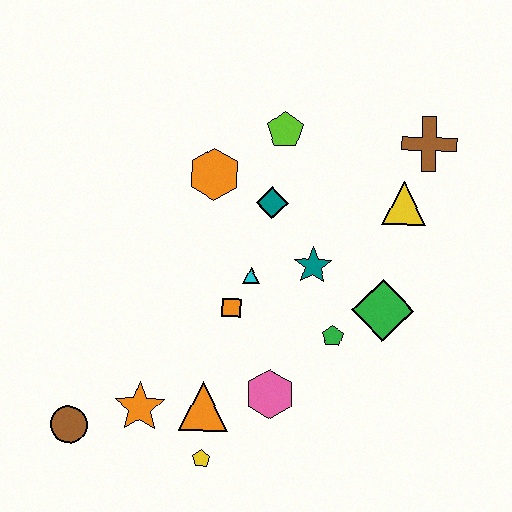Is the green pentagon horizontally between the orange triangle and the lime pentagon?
No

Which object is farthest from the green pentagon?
The brown circle is farthest from the green pentagon.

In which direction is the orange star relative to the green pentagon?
The orange star is to the left of the green pentagon.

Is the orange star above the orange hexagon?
No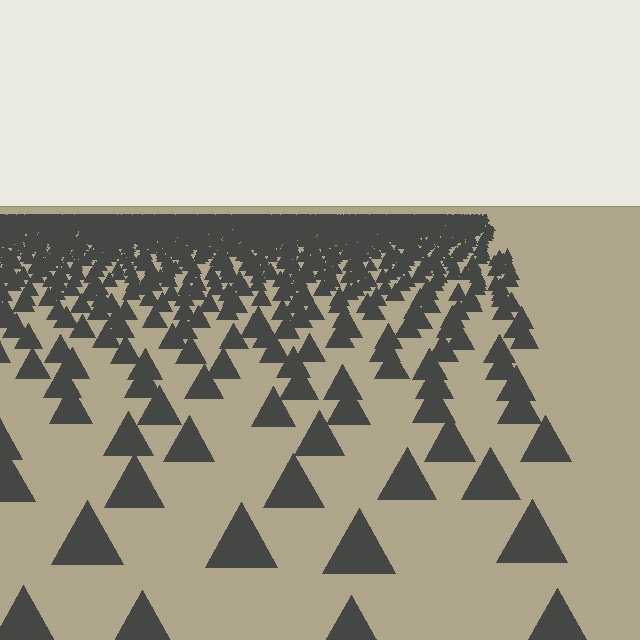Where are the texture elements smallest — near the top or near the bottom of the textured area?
Near the top.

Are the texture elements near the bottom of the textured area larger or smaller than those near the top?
Larger. Near the bottom, elements are closer to the viewer and appear at a bigger on-screen size.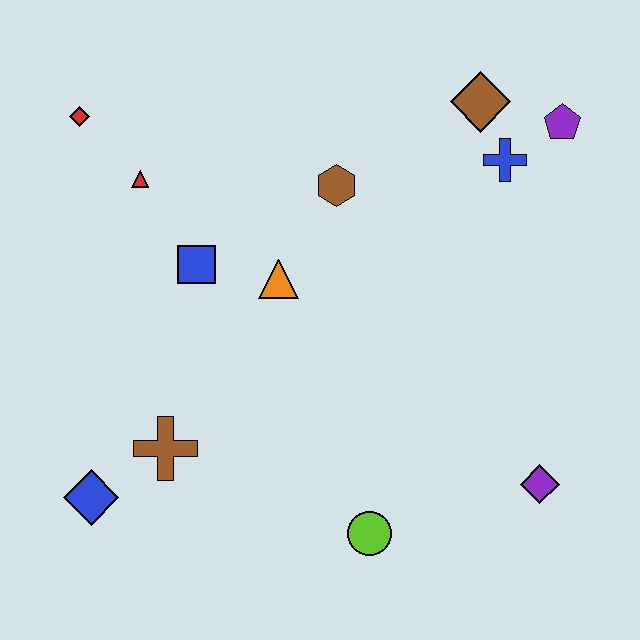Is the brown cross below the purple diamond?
No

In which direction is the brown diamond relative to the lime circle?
The brown diamond is above the lime circle.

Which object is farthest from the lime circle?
The red diamond is farthest from the lime circle.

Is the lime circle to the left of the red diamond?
No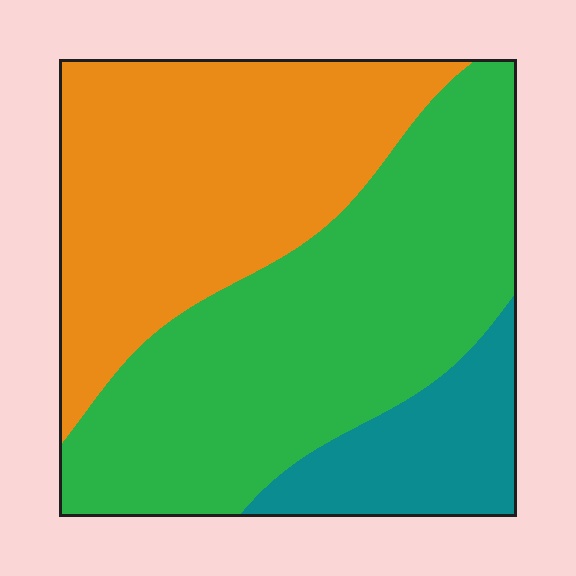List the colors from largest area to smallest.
From largest to smallest: green, orange, teal.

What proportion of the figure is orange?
Orange takes up about two fifths (2/5) of the figure.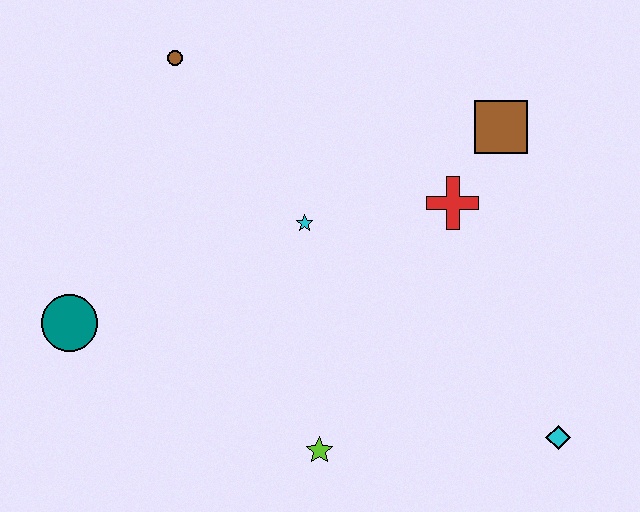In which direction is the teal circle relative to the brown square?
The teal circle is to the left of the brown square.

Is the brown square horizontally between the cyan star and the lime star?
No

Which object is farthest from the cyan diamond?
The brown circle is farthest from the cyan diamond.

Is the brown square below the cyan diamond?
No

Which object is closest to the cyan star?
The red cross is closest to the cyan star.